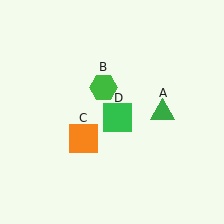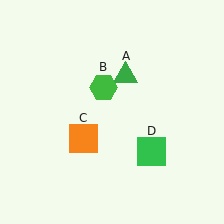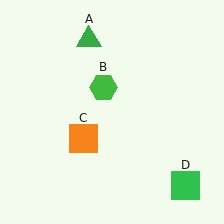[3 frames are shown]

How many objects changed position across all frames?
2 objects changed position: green triangle (object A), green square (object D).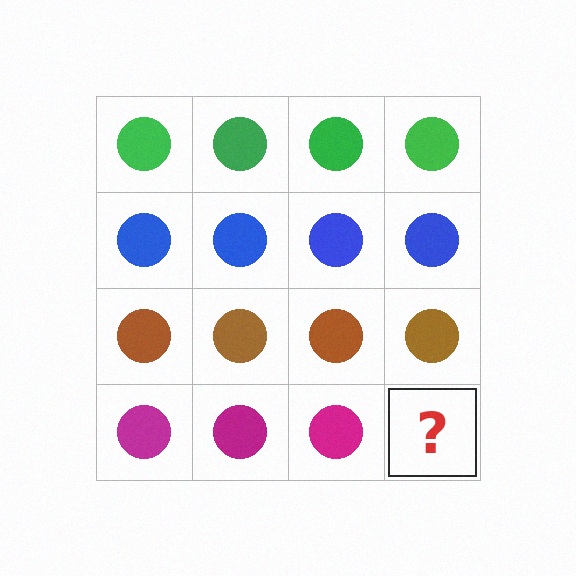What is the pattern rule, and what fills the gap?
The rule is that each row has a consistent color. The gap should be filled with a magenta circle.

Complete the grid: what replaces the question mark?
The question mark should be replaced with a magenta circle.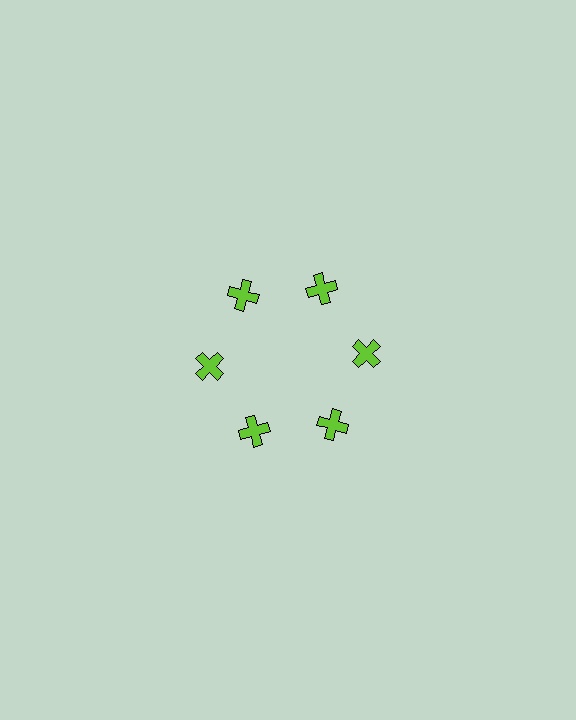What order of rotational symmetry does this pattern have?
This pattern has 6-fold rotational symmetry.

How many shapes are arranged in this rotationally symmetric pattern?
There are 6 shapes, arranged in 6 groups of 1.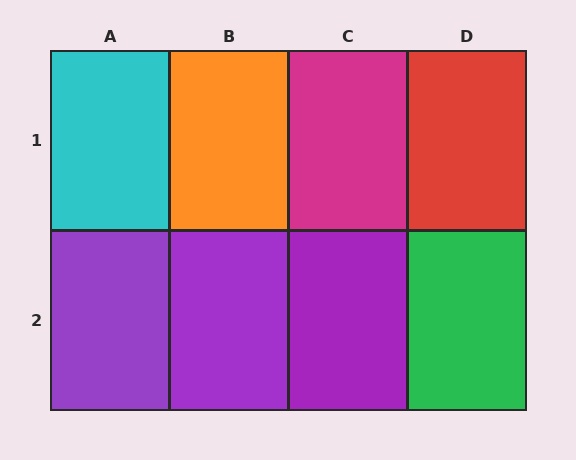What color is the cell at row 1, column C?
Magenta.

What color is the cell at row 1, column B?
Orange.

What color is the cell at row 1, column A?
Cyan.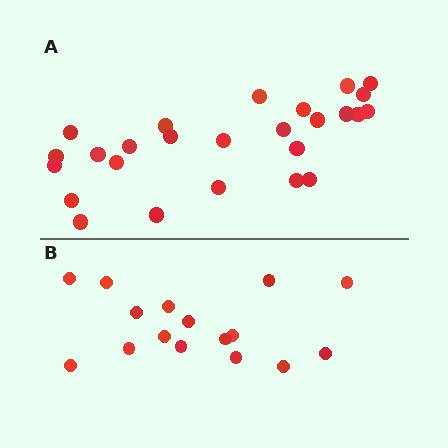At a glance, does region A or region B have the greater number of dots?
Region A (the top region) has more dots.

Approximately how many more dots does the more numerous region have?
Region A has roughly 10 or so more dots than region B.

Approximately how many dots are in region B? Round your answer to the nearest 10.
About 20 dots. (The exact count is 16, which rounds to 20.)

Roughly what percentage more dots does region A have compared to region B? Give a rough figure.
About 60% more.